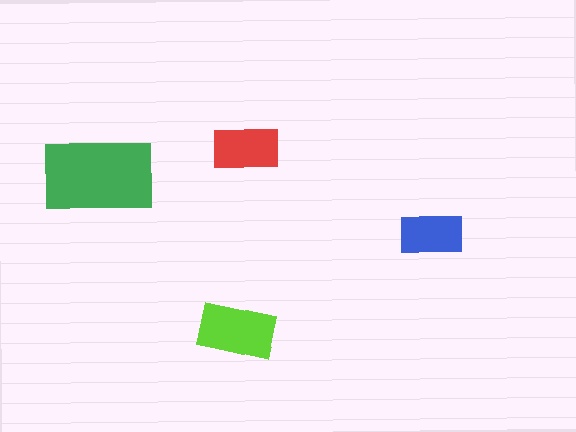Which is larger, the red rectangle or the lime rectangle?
The lime one.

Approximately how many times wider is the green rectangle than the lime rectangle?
About 1.5 times wider.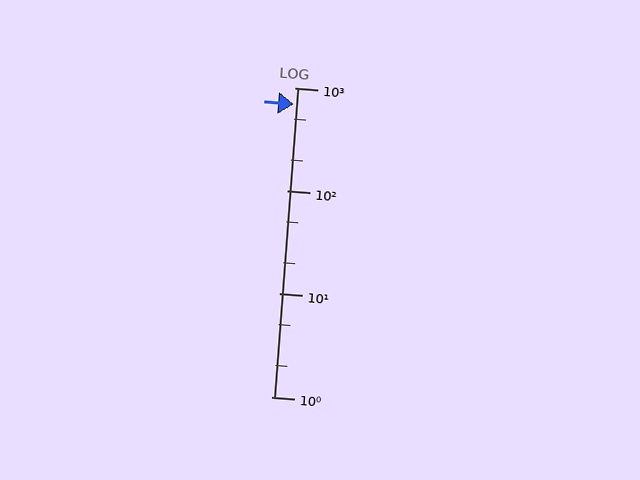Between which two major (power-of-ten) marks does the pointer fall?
The pointer is between 100 and 1000.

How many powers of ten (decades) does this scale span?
The scale spans 3 decades, from 1 to 1000.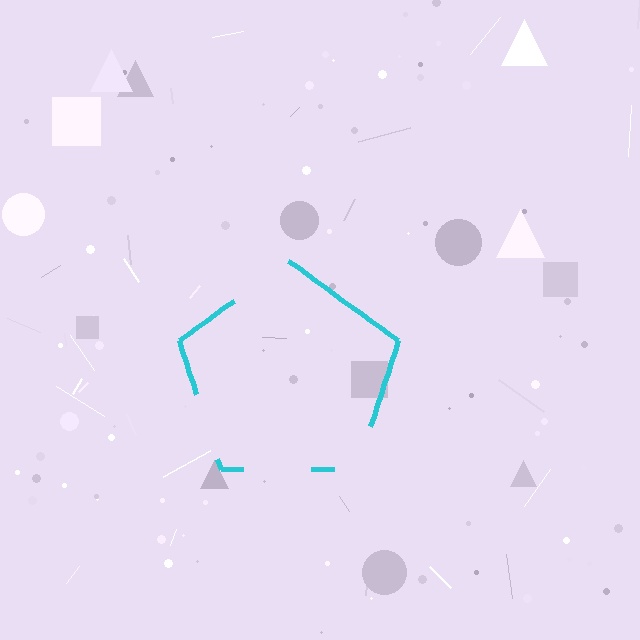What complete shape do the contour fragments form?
The contour fragments form a pentagon.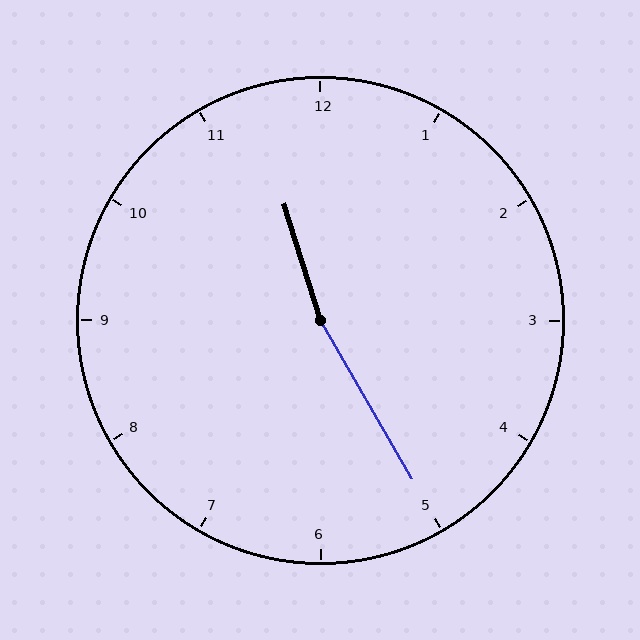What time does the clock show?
11:25.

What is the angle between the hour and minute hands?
Approximately 168 degrees.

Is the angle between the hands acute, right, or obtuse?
It is obtuse.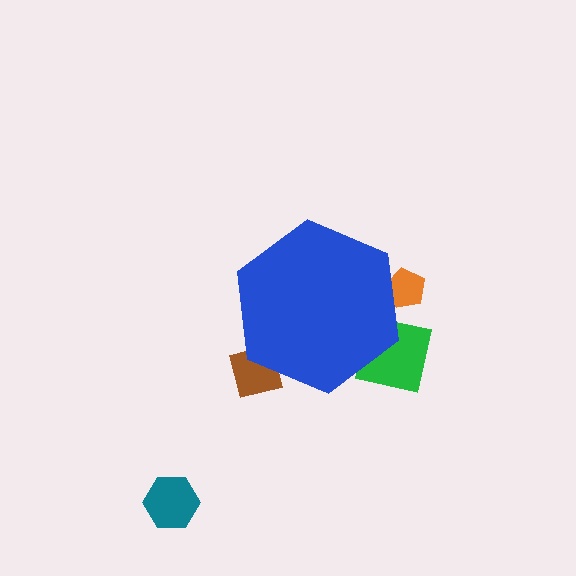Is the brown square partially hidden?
Yes, the brown square is partially hidden behind the blue hexagon.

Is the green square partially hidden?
Yes, the green square is partially hidden behind the blue hexagon.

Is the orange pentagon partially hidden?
Yes, the orange pentagon is partially hidden behind the blue hexagon.